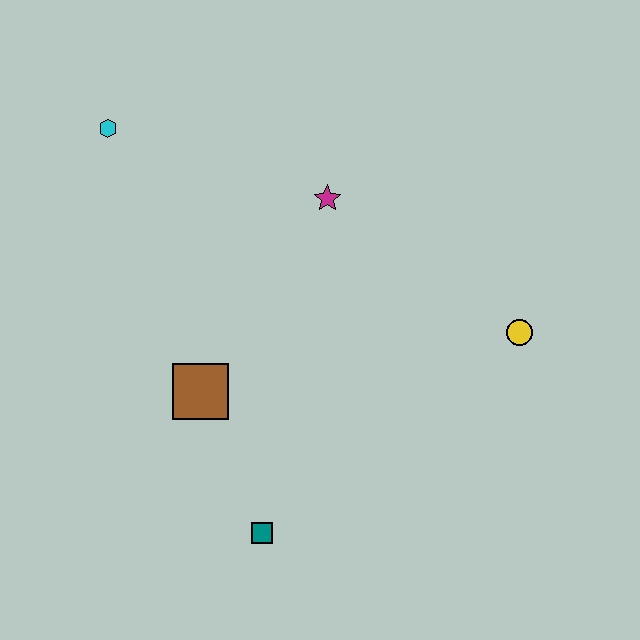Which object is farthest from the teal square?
The cyan hexagon is farthest from the teal square.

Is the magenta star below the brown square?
No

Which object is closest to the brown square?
The teal square is closest to the brown square.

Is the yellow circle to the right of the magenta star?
Yes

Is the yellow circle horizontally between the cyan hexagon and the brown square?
No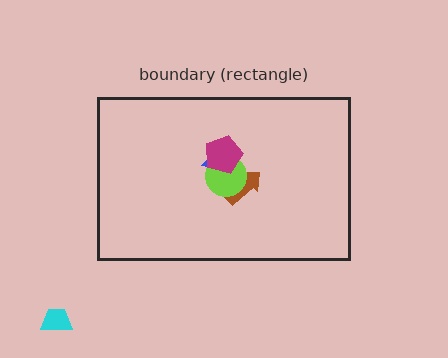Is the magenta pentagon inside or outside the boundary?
Inside.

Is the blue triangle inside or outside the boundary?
Inside.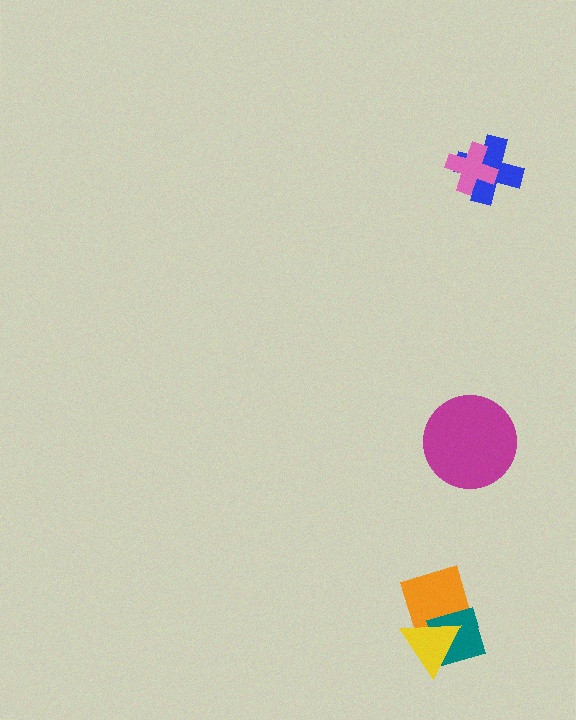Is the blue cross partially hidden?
Yes, it is partially covered by another shape.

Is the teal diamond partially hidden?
Yes, it is partially covered by another shape.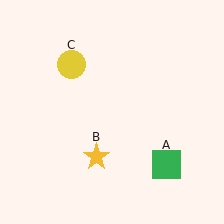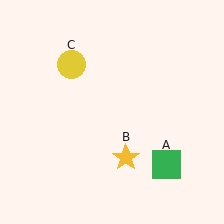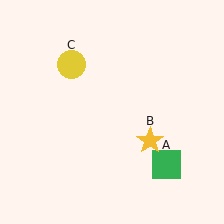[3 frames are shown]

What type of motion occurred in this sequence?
The yellow star (object B) rotated counterclockwise around the center of the scene.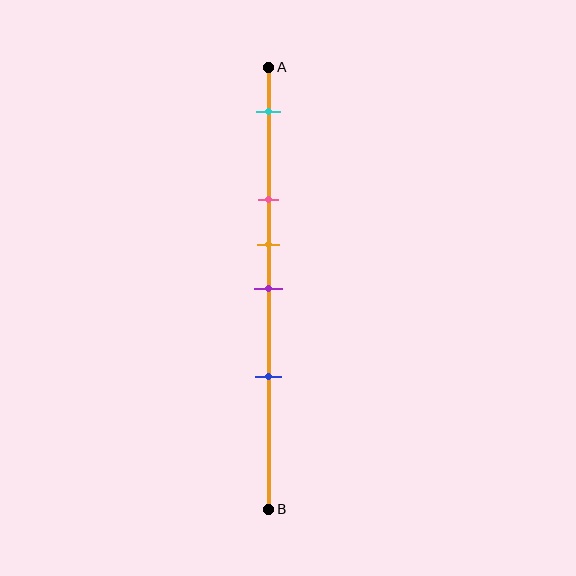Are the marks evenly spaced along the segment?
No, the marks are not evenly spaced.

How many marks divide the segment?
There are 5 marks dividing the segment.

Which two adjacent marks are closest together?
The orange and purple marks are the closest adjacent pair.